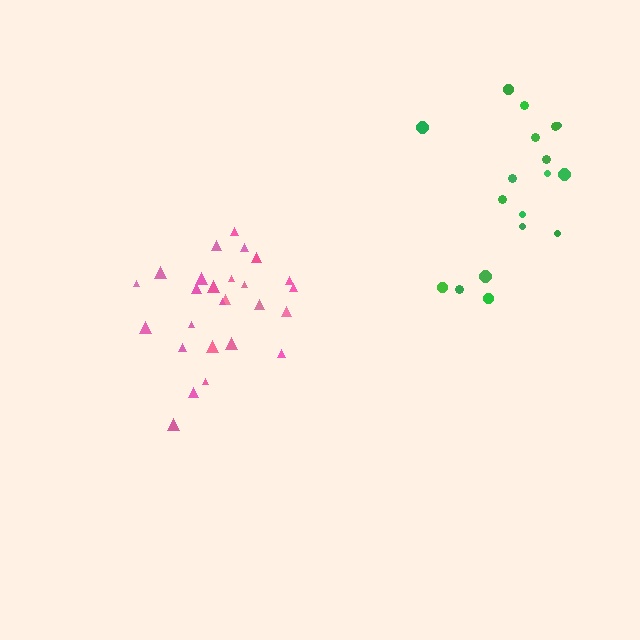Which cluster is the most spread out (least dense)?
Green.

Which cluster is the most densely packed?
Pink.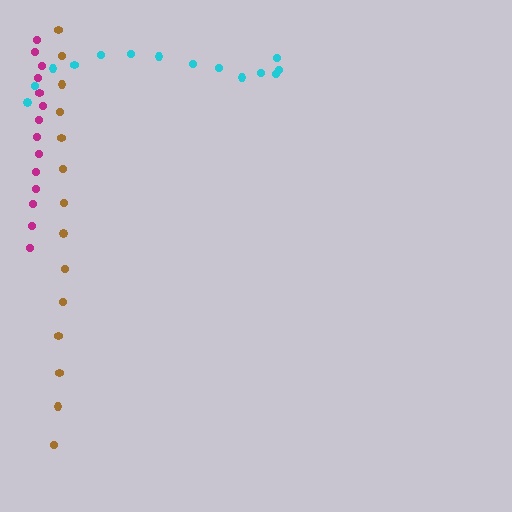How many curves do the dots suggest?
There are 3 distinct paths.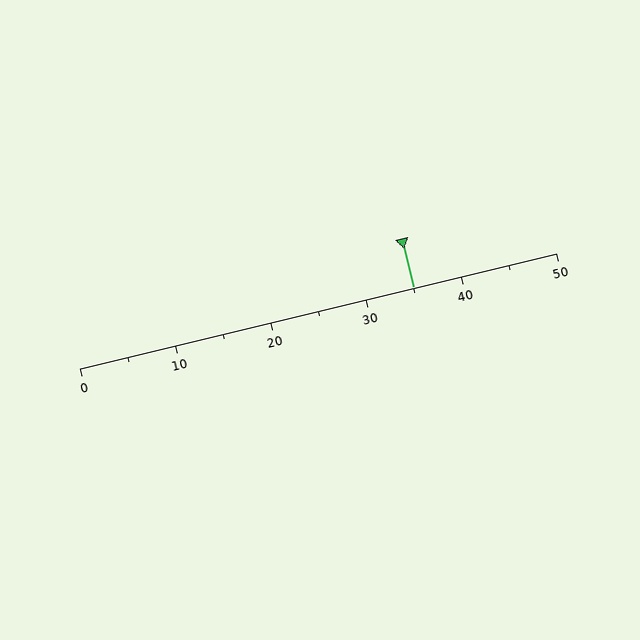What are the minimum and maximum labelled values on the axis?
The axis runs from 0 to 50.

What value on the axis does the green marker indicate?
The marker indicates approximately 35.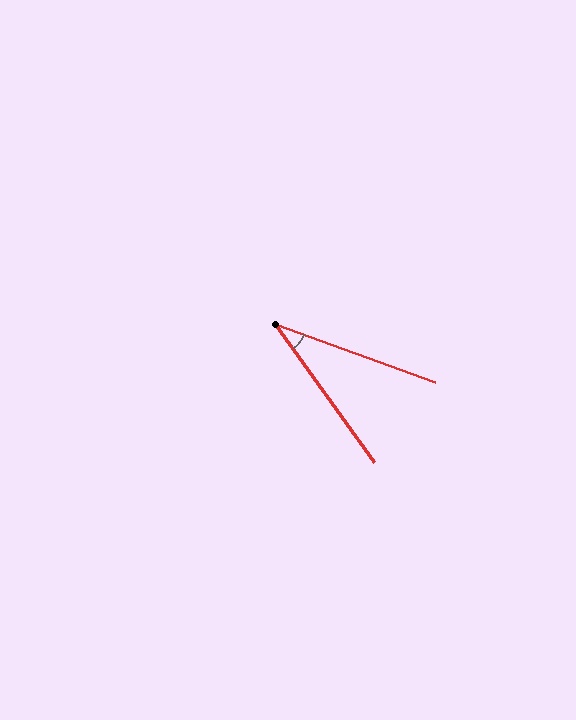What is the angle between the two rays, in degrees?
Approximately 35 degrees.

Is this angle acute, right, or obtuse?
It is acute.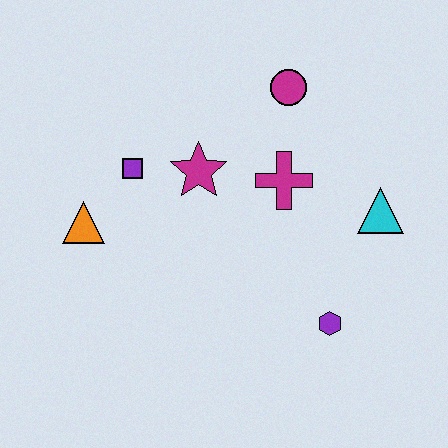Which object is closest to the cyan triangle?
The magenta cross is closest to the cyan triangle.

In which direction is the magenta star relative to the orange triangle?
The magenta star is to the right of the orange triangle.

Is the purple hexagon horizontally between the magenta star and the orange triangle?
No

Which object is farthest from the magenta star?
The purple hexagon is farthest from the magenta star.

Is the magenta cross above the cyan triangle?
Yes